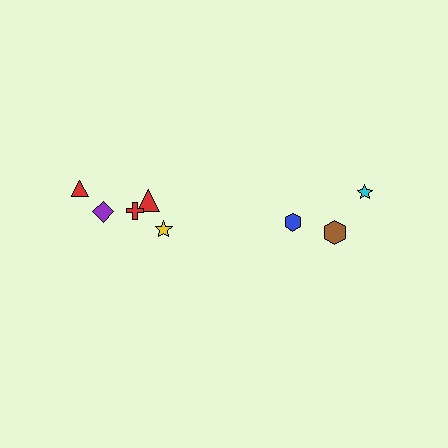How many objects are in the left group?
There are 5 objects.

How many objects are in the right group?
There are 3 objects.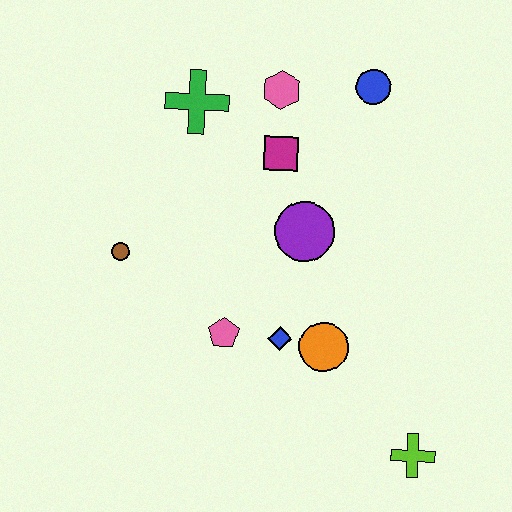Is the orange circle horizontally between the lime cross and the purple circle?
Yes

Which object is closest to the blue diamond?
The orange circle is closest to the blue diamond.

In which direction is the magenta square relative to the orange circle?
The magenta square is above the orange circle.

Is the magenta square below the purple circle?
No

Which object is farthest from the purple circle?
The lime cross is farthest from the purple circle.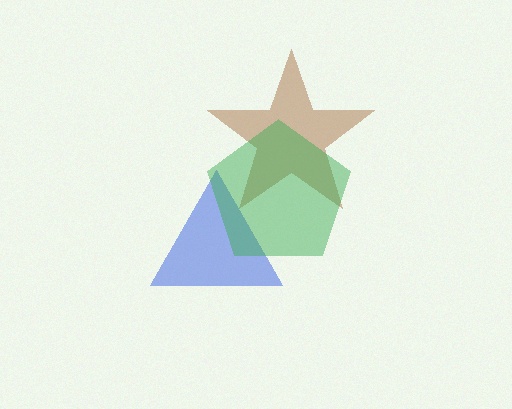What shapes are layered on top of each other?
The layered shapes are: a brown star, a blue triangle, a green pentagon.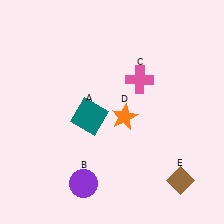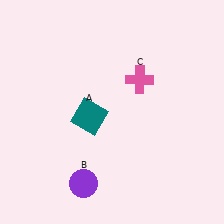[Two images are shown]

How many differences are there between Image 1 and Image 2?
There are 2 differences between the two images.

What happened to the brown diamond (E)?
The brown diamond (E) was removed in Image 2. It was in the bottom-right area of Image 1.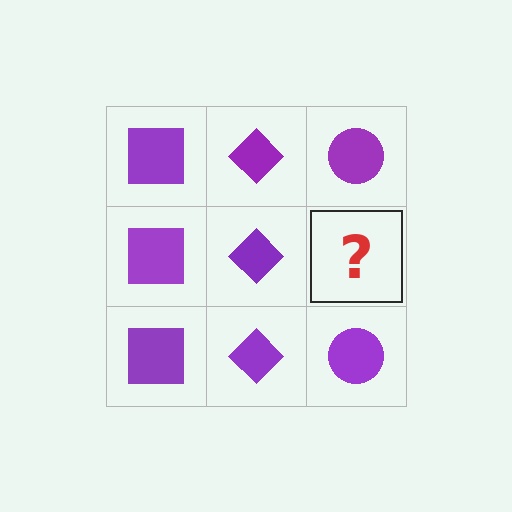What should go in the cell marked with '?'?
The missing cell should contain a purple circle.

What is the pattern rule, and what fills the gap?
The rule is that each column has a consistent shape. The gap should be filled with a purple circle.